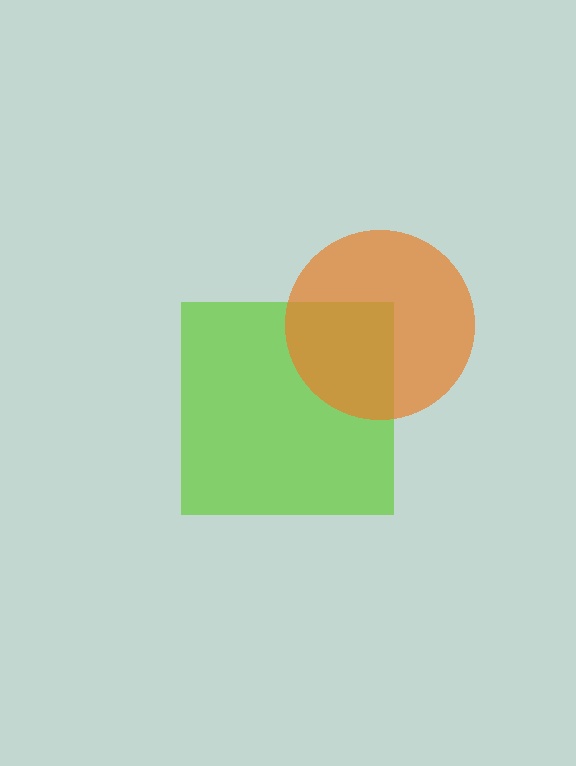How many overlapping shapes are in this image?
There are 2 overlapping shapes in the image.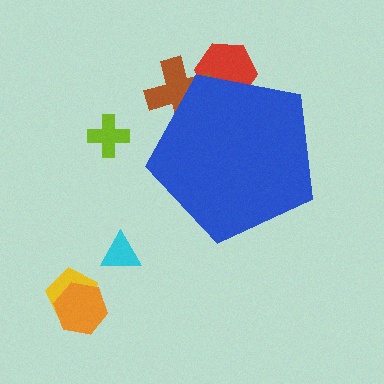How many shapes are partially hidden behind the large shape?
2 shapes are partially hidden.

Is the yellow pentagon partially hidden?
No, the yellow pentagon is fully visible.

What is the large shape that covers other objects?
A blue pentagon.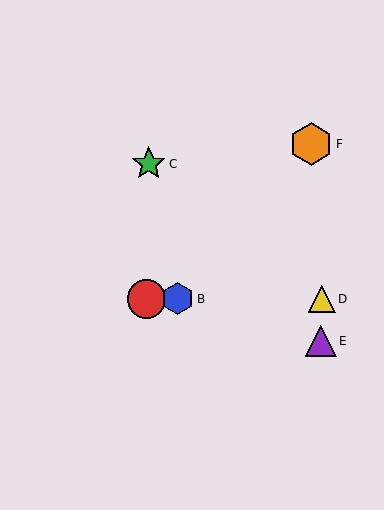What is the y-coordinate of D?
Object D is at y≈299.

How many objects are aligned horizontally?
3 objects (A, B, D) are aligned horizontally.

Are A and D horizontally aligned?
Yes, both are at y≈299.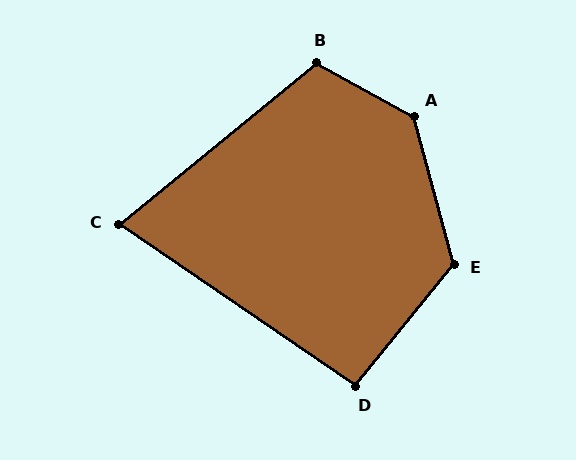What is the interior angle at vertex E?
Approximately 126 degrees (obtuse).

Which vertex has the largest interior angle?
A, at approximately 134 degrees.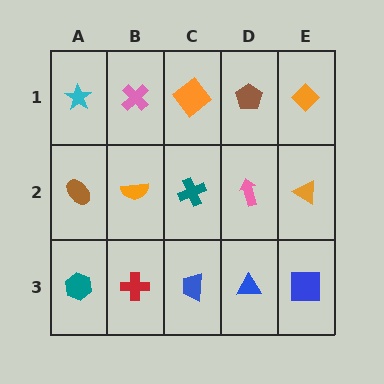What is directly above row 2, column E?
An orange diamond.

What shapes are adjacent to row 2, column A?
A cyan star (row 1, column A), a teal hexagon (row 3, column A), an orange semicircle (row 2, column B).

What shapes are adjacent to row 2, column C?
An orange diamond (row 1, column C), a blue trapezoid (row 3, column C), an orange semicircle (row 2, column B), a pink arrow (row 2, column D).